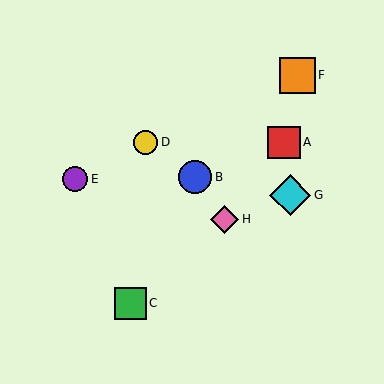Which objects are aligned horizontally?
Objects A, D are aligned horizontally.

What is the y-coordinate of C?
Object C is at y≈303.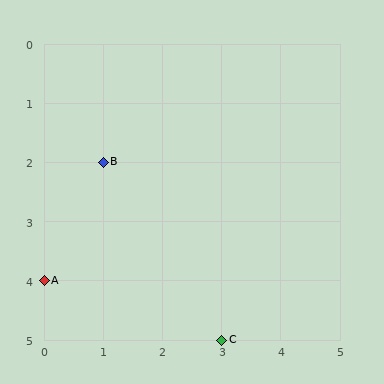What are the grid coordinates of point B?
Point B is at grid coordinates (1, 2).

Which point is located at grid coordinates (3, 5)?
Point C is at (3, 5).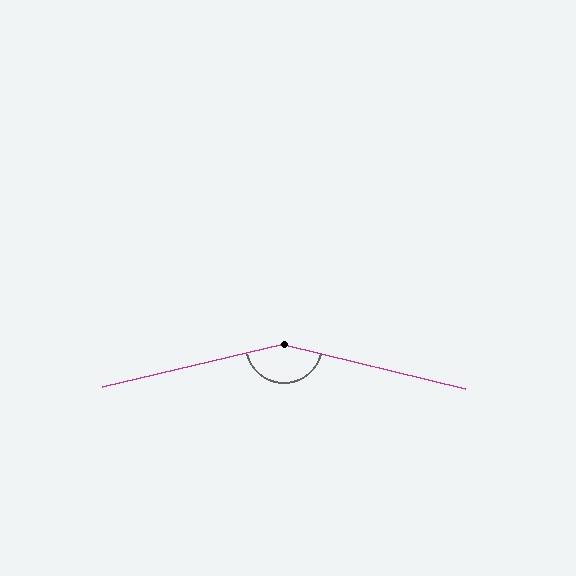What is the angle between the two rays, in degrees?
Approximately 153 degrees.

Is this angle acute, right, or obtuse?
It is obtuse.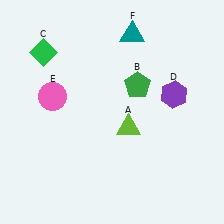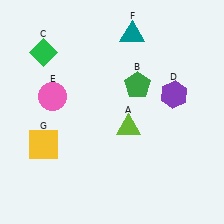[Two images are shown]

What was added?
A yellow square (G) was added in Image 2.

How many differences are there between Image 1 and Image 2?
There is 1 difference between the two images.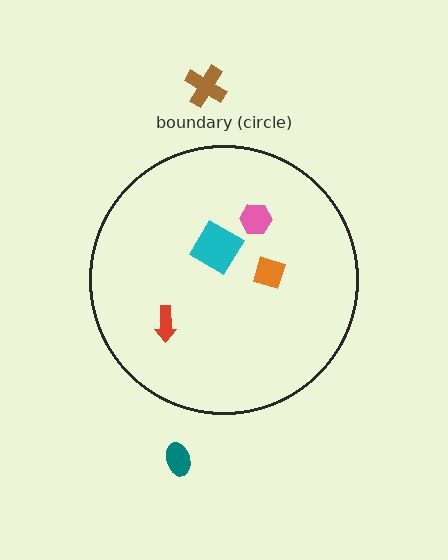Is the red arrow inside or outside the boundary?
Inside.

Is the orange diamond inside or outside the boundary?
Inside.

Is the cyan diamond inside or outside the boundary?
Inside.